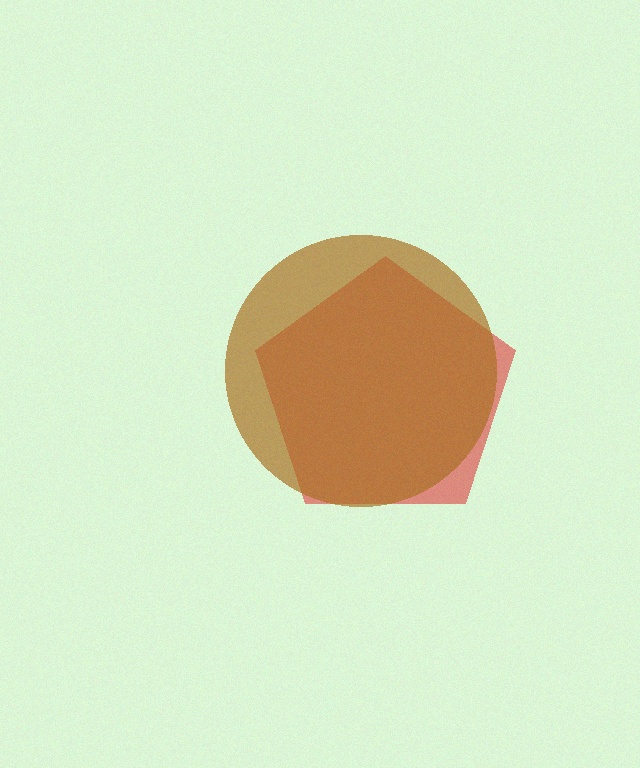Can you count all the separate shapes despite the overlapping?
Yes, there are 2 separate shapes.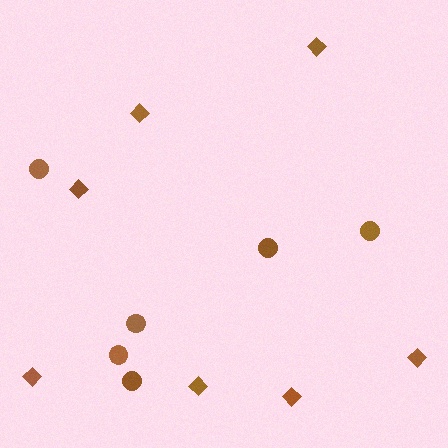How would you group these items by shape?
There are 2 groups: one group of diamonds (7) and one group of circles (6).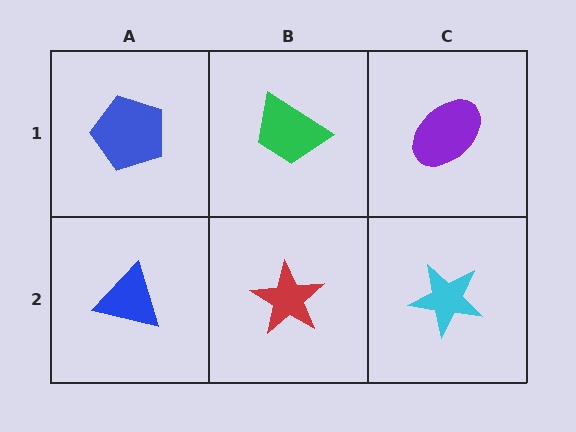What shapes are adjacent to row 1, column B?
A red star (row 2, column B), a blue pentagon (row 1, column A), a purple ellipse (row 1, column C).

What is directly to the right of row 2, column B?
A cyan star.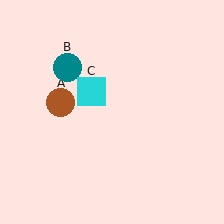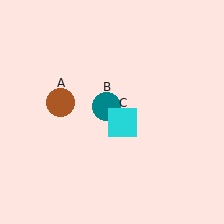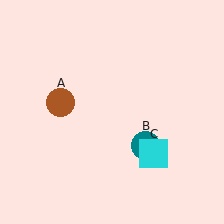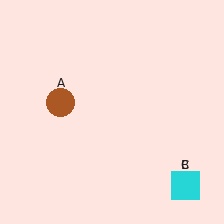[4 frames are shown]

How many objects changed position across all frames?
2 objects changed position: teal circle (object B), cyan square (object C).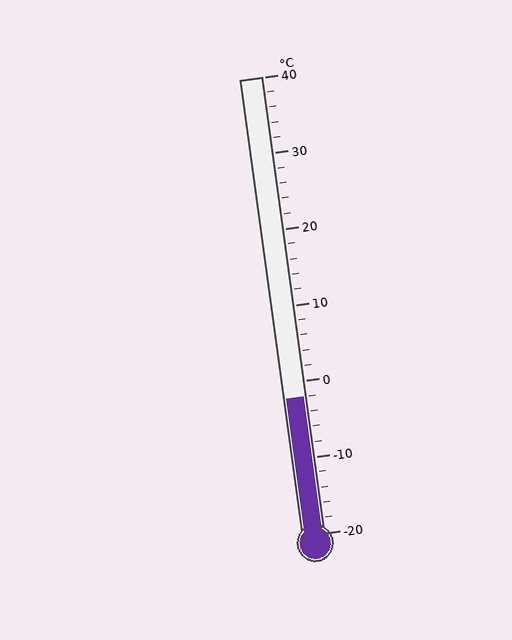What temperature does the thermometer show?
The thermometer shows approximately -2°C.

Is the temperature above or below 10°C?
The temperature is below 10°C.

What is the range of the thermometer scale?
The thermometer scale ranges from -20°C to 40°C.